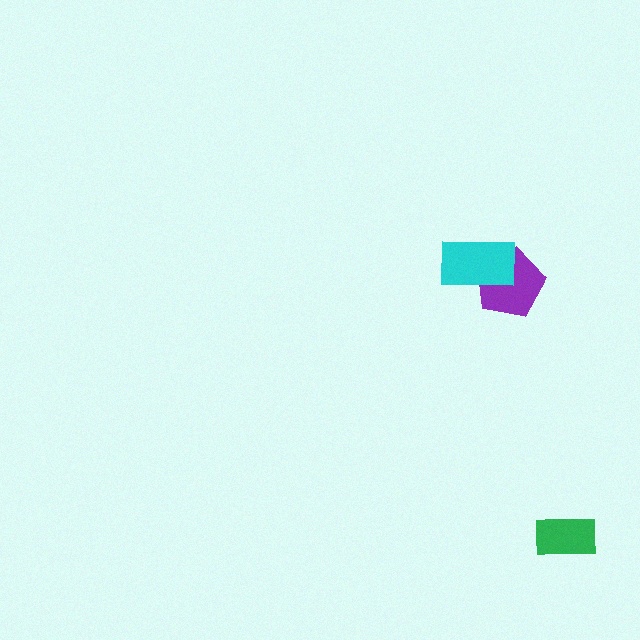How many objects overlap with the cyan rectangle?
1 object overlaps with the cyan rectangle.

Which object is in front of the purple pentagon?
The cyan rectangle is in front of the purple pentagon.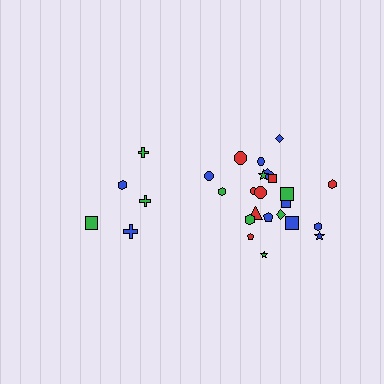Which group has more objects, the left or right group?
The right group.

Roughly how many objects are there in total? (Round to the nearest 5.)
Roughly 25 objects in total.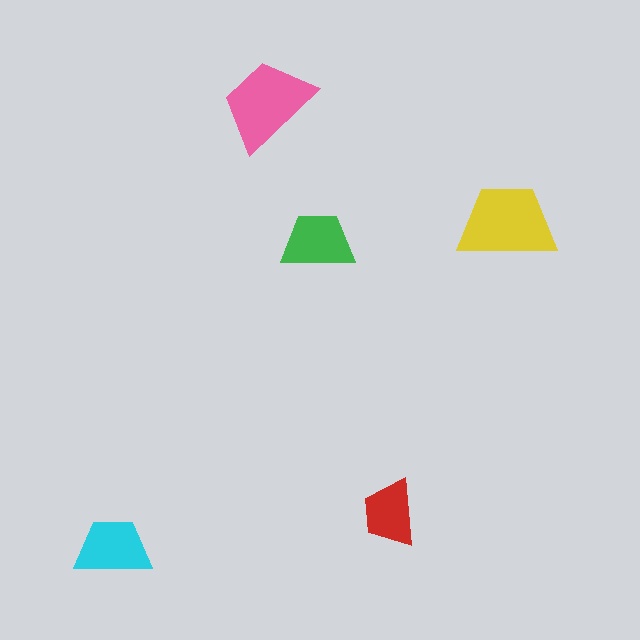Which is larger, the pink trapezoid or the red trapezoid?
The pink one.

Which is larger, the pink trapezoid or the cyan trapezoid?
The pink one.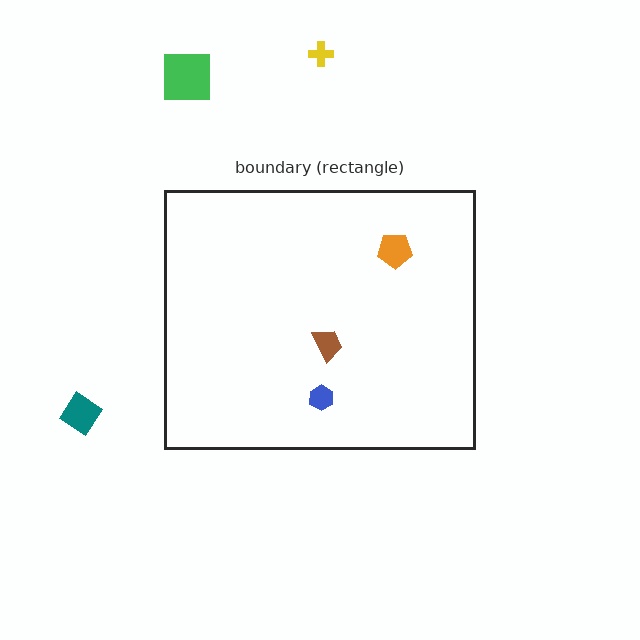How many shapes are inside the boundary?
3 inside, 3 outside.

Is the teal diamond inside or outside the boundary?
Outside.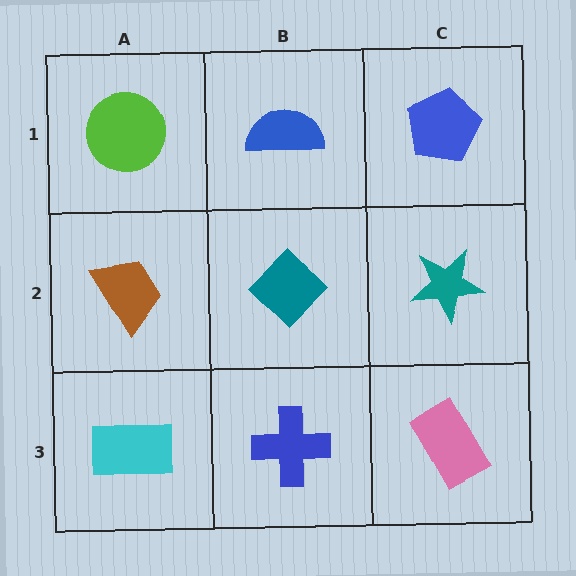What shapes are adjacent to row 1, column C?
A teal star (row 2, column C), a blue semicircle (row 1, column B).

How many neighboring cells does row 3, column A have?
2.